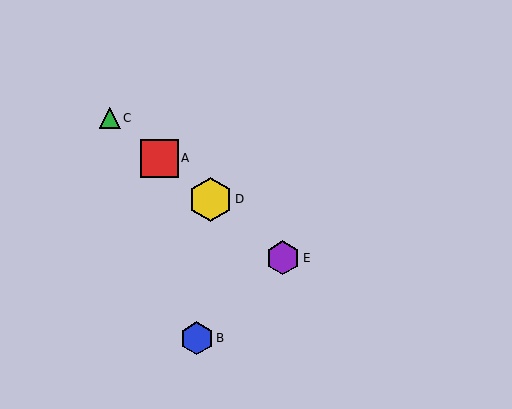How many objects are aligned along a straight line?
4 objects (A, C, D, E) are aligned along a straight line.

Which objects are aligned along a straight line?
Objects A, C, D, E are aligned along a straight line.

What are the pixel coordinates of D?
Object D is at (210, 199).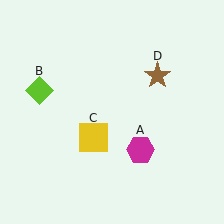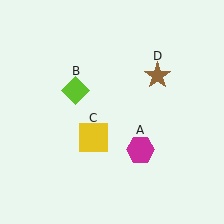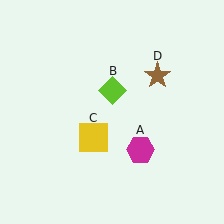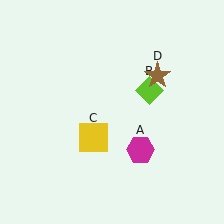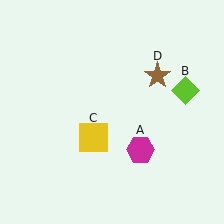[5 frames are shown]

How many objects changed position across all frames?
1 object changed position: lime diamond (object B).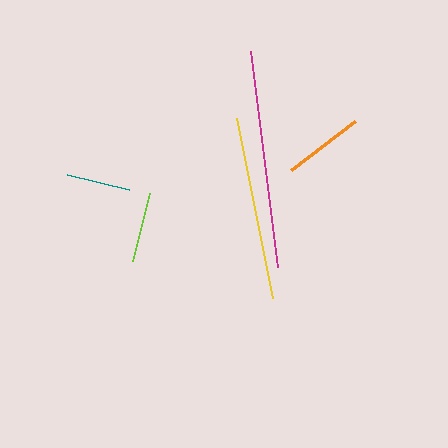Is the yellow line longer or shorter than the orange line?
The yellow line is longer than the orange line.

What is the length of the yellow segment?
The yellow segment is approximately 183 pixels long.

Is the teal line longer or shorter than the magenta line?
The magenta line is longer than the teal line.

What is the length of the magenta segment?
The magenta segment is approximately 218 pixels long.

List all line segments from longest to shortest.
From longest to shortest: magenta, yellow, orange, lime, teal.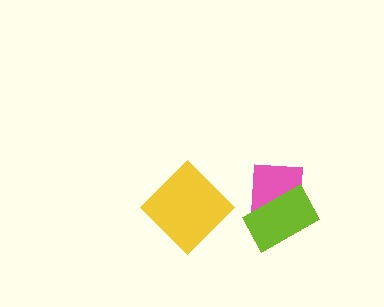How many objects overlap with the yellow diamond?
0 objects overlap with the yellow diamond.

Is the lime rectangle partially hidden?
No, no other shape covers it.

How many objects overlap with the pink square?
1 object overlaps with the pink square.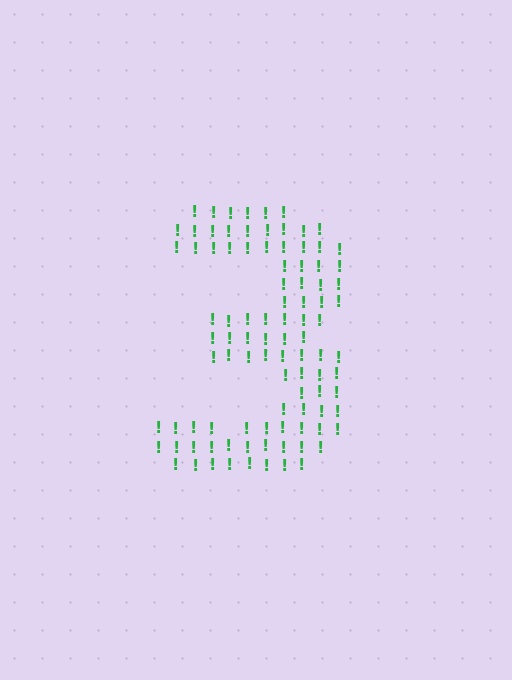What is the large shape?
The large shape is the digit 3.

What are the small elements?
The small elements are exclamation marks.